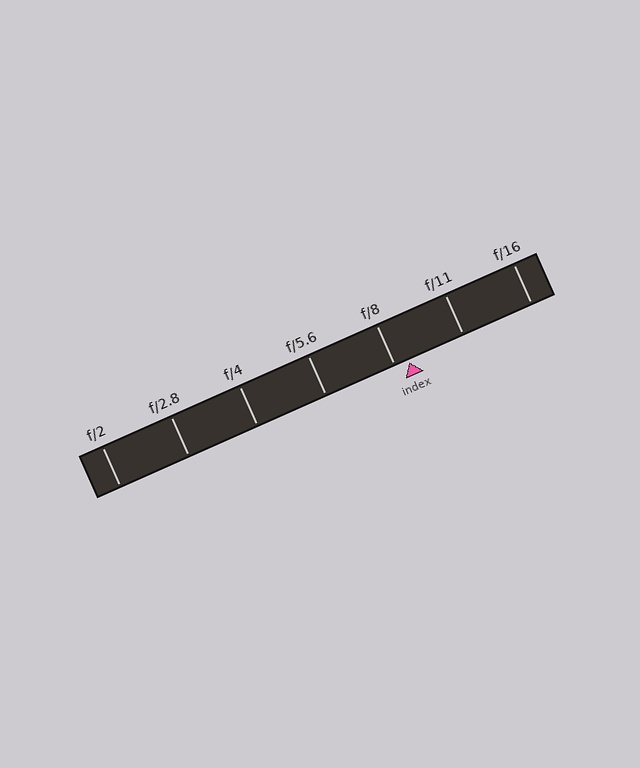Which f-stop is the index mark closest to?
The index mark is closest to f/8.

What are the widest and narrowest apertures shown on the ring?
The widest aperture shown is f/2 and the narrowest is f/16.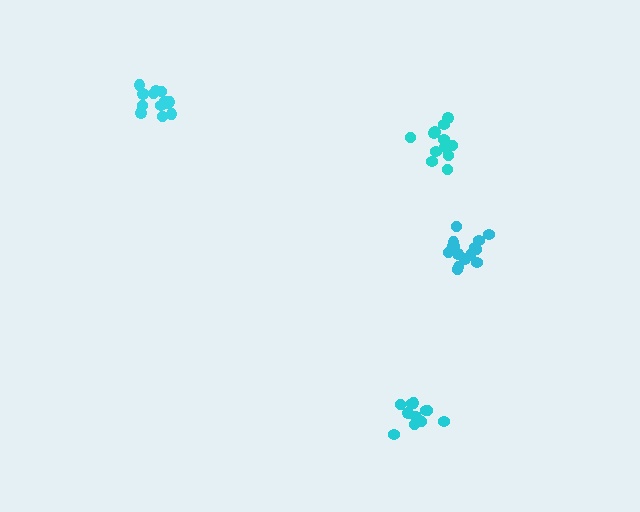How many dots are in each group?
Group 1: 12 dots, Group 2: 14 dots, Group 3: 15 dots, Group 4: 12 dots (53 total).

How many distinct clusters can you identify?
There are 4 distinct clusters.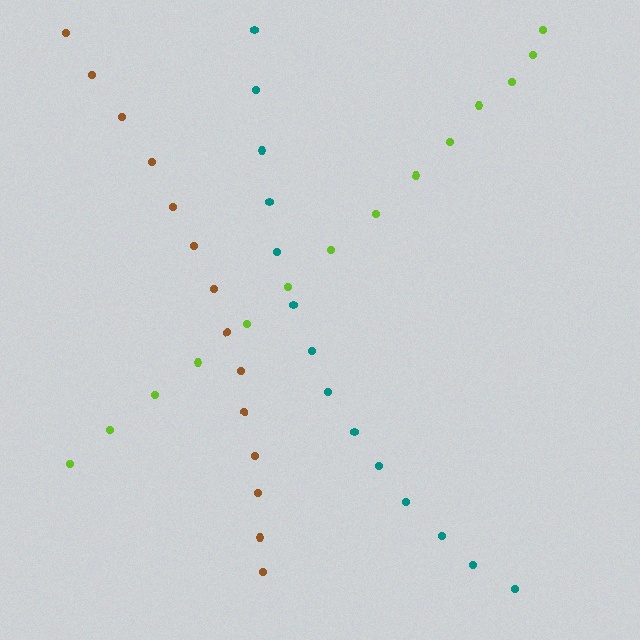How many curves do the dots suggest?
There are 3 distinct paths.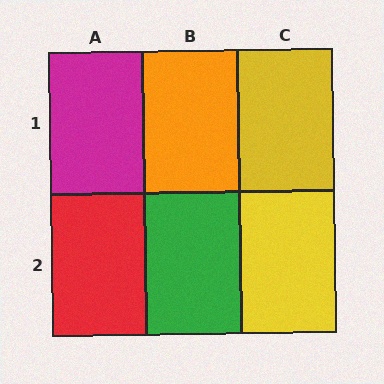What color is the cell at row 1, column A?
Magenta.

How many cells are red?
1 cell is red.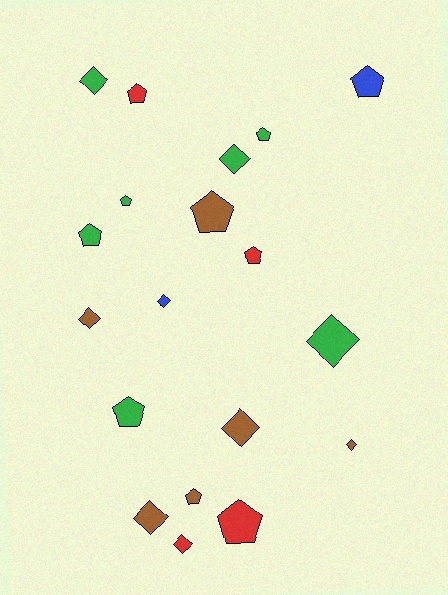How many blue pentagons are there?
There is 1 blue pentagon.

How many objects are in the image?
There are 19 objects.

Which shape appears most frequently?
Pentagon, with 10 objects.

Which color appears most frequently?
Green, with 7 objects.